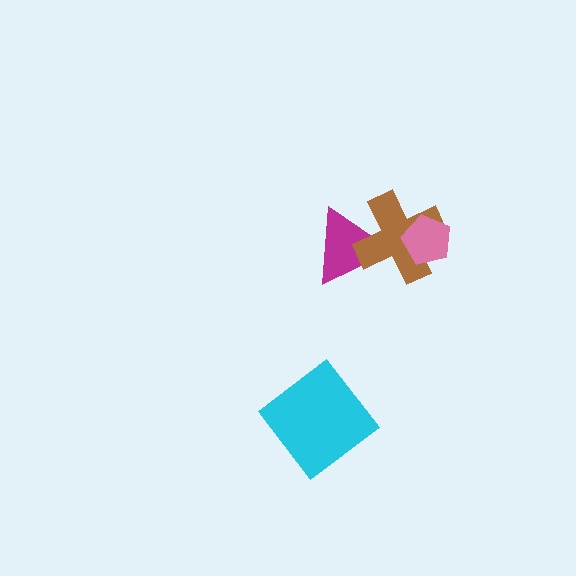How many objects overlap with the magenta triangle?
1 object overlaps with the magenta triangle.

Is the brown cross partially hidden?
Yes, it is partially covered by another shape.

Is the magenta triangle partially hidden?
Yes, it is partially covered by another shape.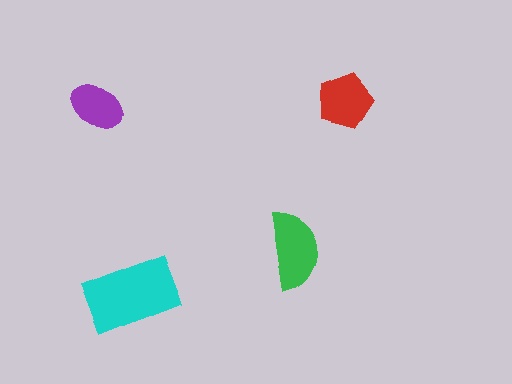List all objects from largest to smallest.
The cyan rectangle, the green semicircle, the red pentagon, the purple ellipse.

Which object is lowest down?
The cyan rectangle is bottommost.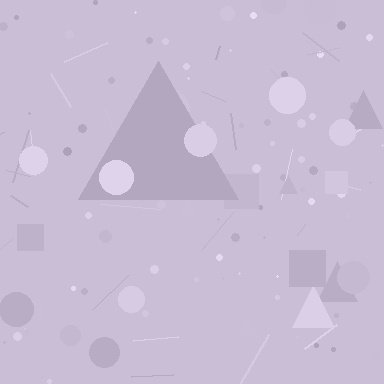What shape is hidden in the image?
A triangle is hidden in the image.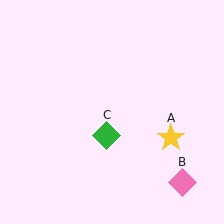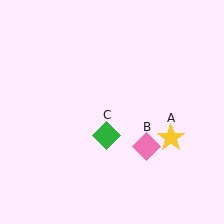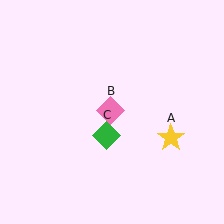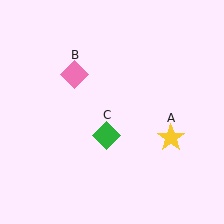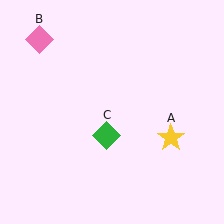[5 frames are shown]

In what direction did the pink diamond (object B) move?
The pink diamond (object B) moved up and to the left.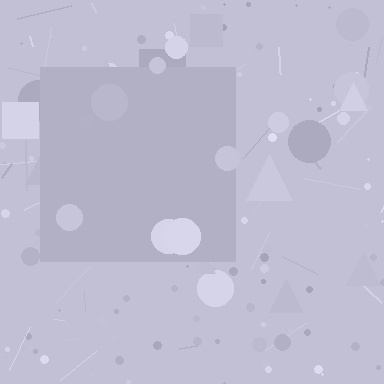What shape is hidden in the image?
A square is hidden in the image.